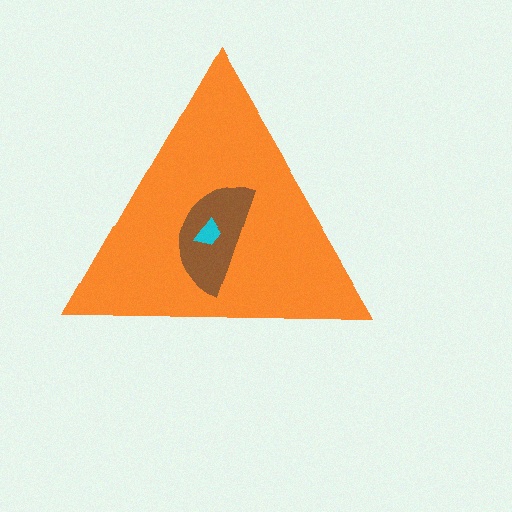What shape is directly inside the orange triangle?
The brown semicircle.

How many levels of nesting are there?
3.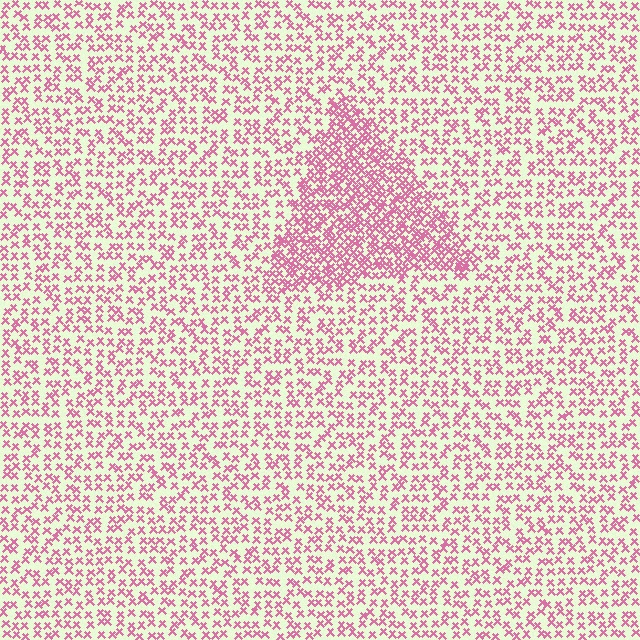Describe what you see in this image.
The image contains small pink elements arranged at two different densities. A triangle-shaped region is visible where the elements are more densely packed than the surrounding area.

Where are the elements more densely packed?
The elements are more densely packed inside the triangle boundary.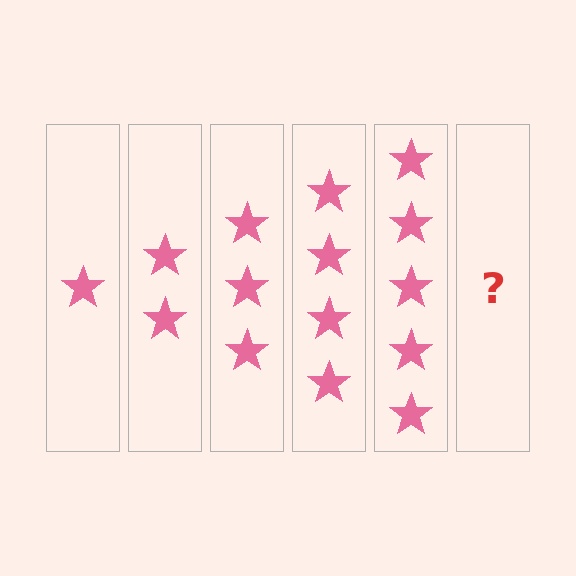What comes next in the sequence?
The next element should be 6 stars.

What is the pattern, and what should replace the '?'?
The pattern is that each step adds one more star. The '?' should be 6 stars.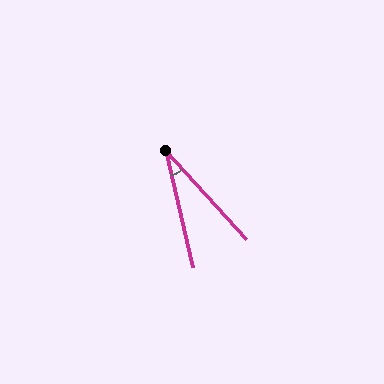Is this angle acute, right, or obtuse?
It is acute.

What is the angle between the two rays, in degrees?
Approximately 29 degrees.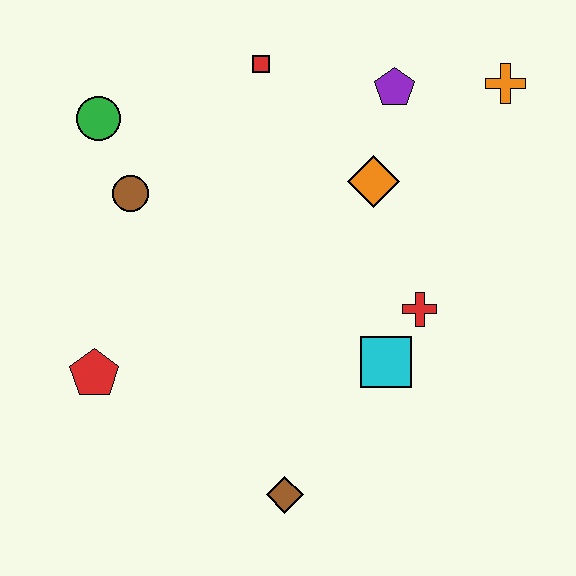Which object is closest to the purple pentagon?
The orange diamond is closest to the purple pentagon.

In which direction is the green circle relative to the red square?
The green circle is to the left of the red square.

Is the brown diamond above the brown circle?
No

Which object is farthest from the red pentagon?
The orange cross is farthest from the red pentagon.